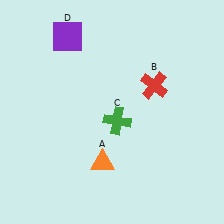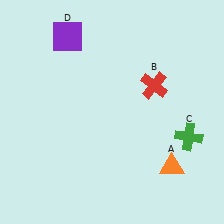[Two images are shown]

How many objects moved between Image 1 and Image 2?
2 objects moved between the two images.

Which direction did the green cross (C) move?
The green cross (C) moved right.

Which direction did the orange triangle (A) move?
The orange triangle (A) moved right.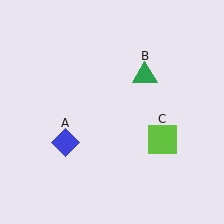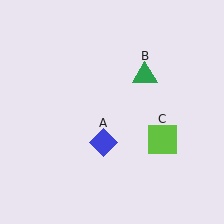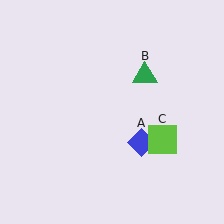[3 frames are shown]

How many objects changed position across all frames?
1 object changed position: blue diamond (object A).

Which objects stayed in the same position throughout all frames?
Green triangle (object B) and lime square (object C) remained stationary.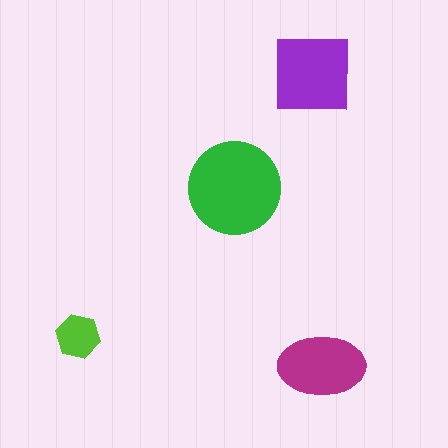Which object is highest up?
The purple square is topmost.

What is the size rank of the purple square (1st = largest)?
2nd.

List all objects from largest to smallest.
The green circle, the purple square, the magenta ellipse, the lime hexagon.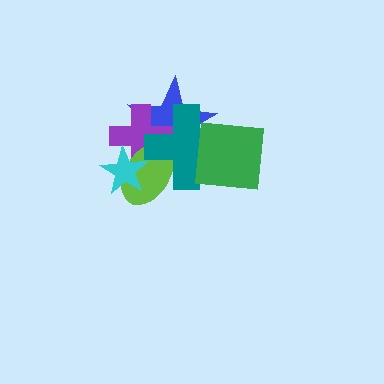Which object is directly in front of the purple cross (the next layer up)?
The lime ellipse is directly in front of the purple cross.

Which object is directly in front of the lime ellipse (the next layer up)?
The teal cross is directly in front of the lime ellipse.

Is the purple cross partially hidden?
Yes, it is partially covered by another shape.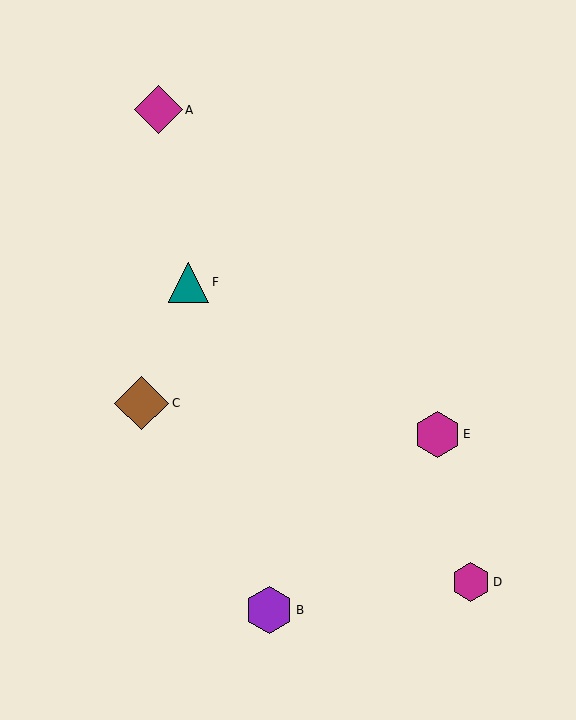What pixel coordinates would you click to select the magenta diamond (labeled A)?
Click at (158, 110) to select the magenta diamond A.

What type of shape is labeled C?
Shape C is a brown diamond.